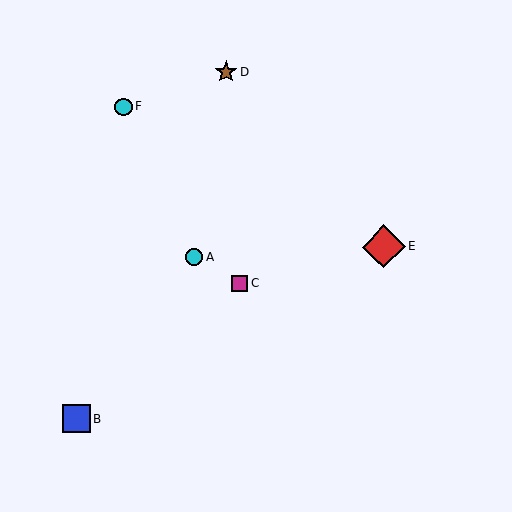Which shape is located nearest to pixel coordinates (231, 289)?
The magenta square (labeled C) at (240, 283) is nearest to that location.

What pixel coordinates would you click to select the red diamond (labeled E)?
Click at (384, 247) to select the red diamond E.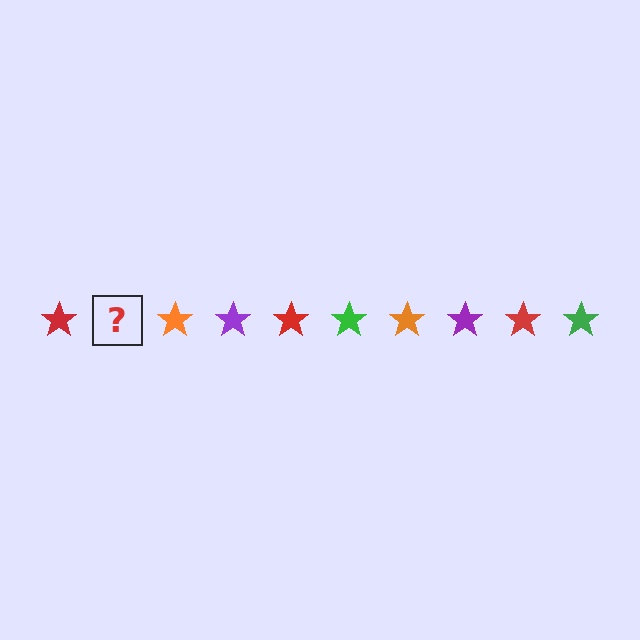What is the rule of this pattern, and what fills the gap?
The rule is that the pattern cycles through red, green, orange, purple stars. The gap should be filled with a green star.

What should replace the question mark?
The question mark should be replaced with a green star.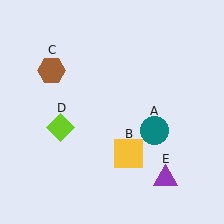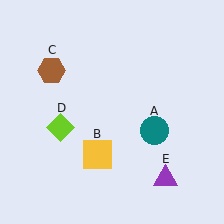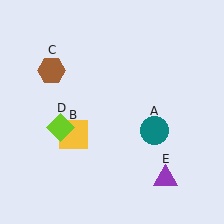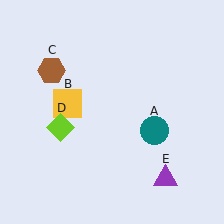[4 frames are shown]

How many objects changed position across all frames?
1 object changed position: yellow square (object B).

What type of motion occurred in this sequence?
The yellow square (object B) rotated clockwise around the center of the scene.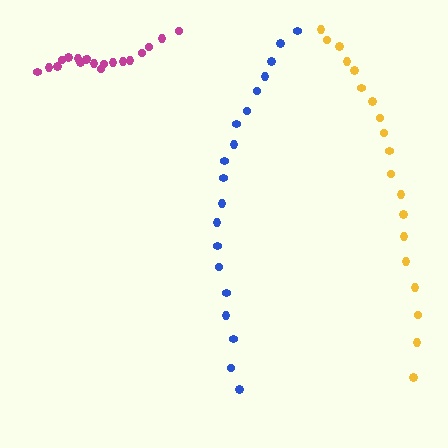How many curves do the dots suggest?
There are 3 distinct paths.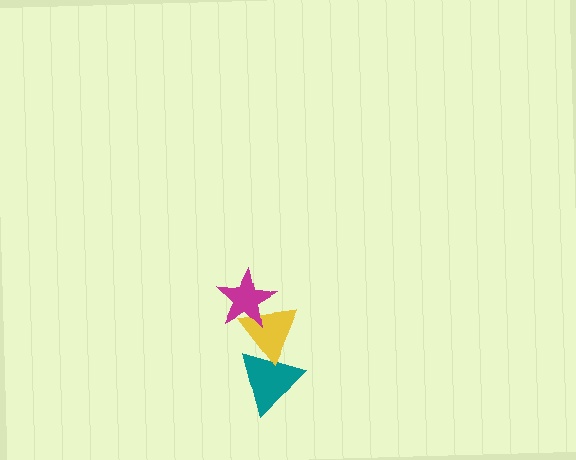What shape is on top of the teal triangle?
The yellow triangle is on top of the teal triangle.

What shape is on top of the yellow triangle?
The magenta star is on top of the yellow triangle.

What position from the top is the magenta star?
The magenta star is 1st from the top.